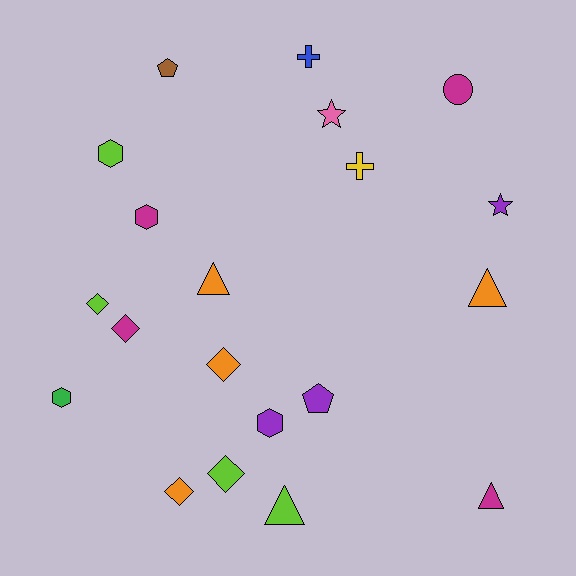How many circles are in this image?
There is 1 circle.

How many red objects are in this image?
There are no red objects.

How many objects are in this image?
There are 20 objects.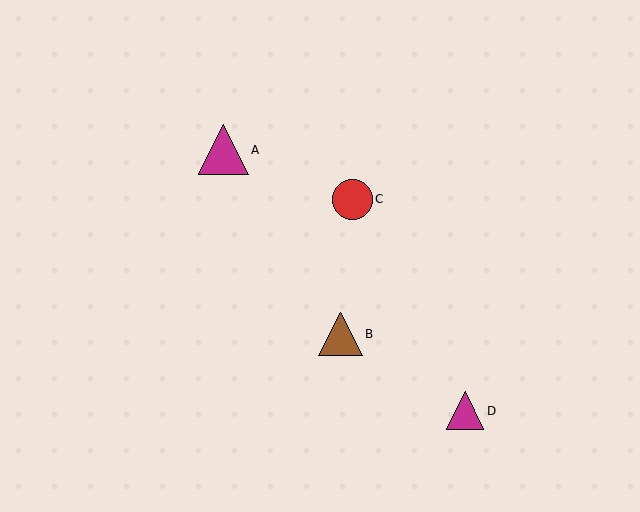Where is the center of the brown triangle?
The center of the brown triangle is at (340, 334).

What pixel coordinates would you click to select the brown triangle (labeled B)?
Click at (340, 334) to select the brown triangle B.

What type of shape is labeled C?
Shape C is a red circle.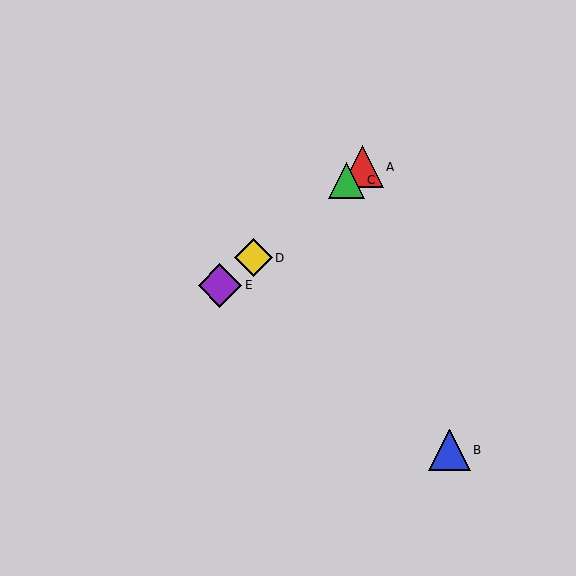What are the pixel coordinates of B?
Object B is at (450, 450).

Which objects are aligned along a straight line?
Objects A, C, D, E are aligned along a straight line.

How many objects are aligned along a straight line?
4 objects (A, C, D, E) are aligned along a straight line.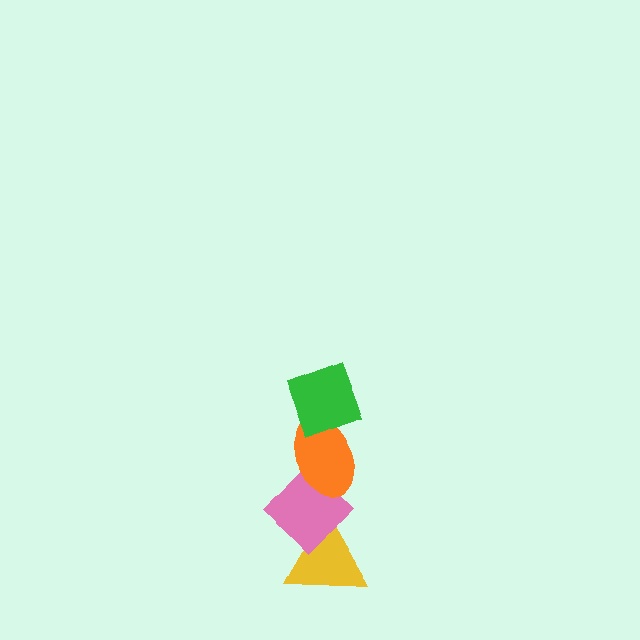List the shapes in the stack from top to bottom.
From top to bottom: the green diamond, the orange ellipse, the pink diamond, the yellow triangle.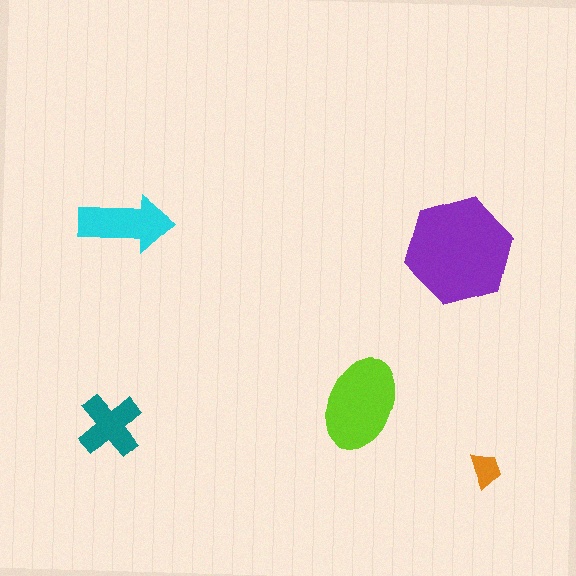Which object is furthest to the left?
The teal cross is leftmost.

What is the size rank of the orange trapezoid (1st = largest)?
5th.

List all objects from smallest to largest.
The orange trapezoid, the teal cross, the cyan arrow, the lime ellipse, the purple hexagon.